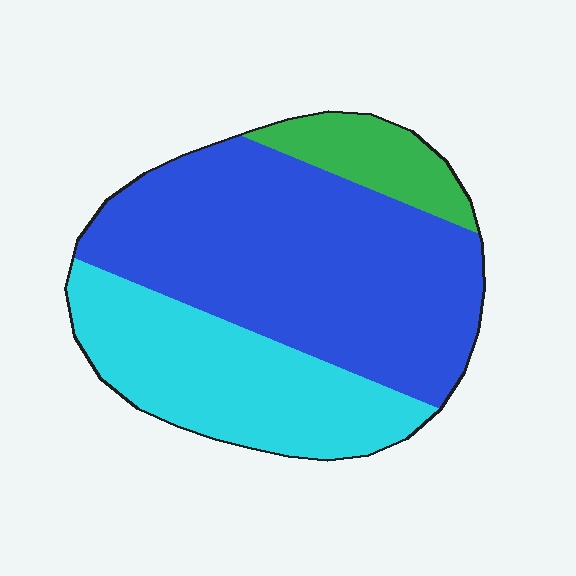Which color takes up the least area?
Green, at roughly 10%.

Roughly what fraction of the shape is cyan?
Cyan covers roughly 30% of the shape.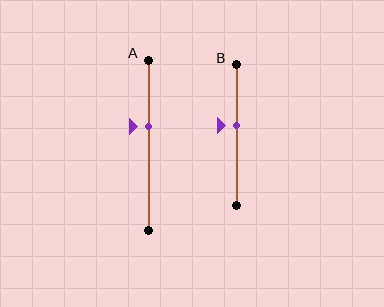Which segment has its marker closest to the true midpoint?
Segment B has its marker closest to the true midpoint.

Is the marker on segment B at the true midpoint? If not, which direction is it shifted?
No, the marker on segment B is shifted upward by about 7% of the segment length.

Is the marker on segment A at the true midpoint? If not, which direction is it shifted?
No, the marker on segment A is shifted upward by about 11% of the segment length.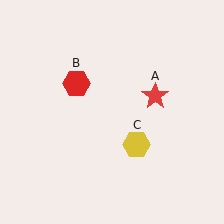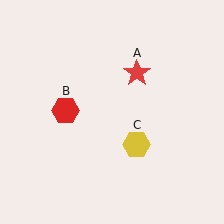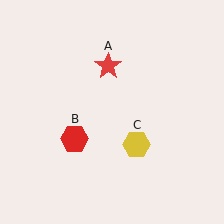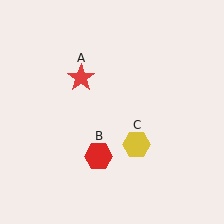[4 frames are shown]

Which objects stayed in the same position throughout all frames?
Yellow hexagon (object C) remained stationary.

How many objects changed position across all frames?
2 objects changed position: red star (object A), red hexagon (object B).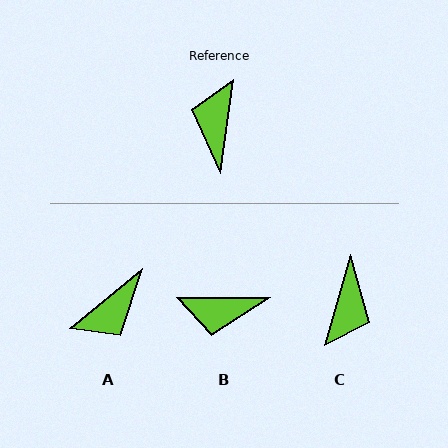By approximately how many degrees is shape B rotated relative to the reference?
Approximately 98 degrees counter-clockwise.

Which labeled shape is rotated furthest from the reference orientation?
C, about 171 degrees away.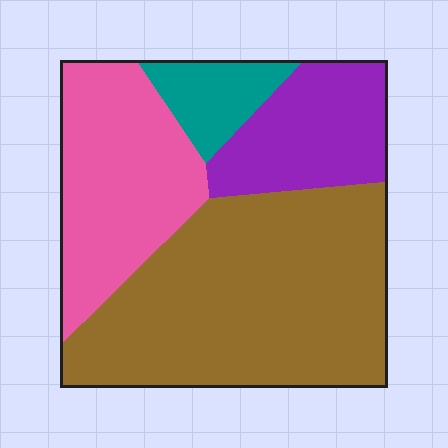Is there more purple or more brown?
Brown.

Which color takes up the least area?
Teal, at roughly 10%.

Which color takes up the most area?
Brown, at roughly 50%.